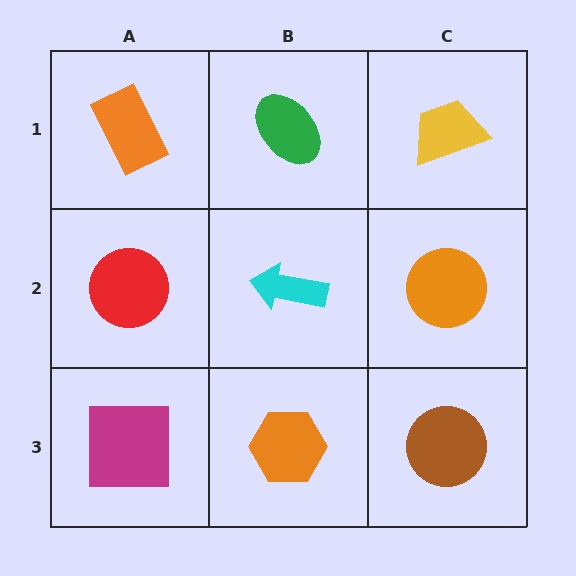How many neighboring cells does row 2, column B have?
4.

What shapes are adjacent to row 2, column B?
A green ellipse (row 1, column B), an orange hexagon (row 3, column B), a red circle (row 2, column A), an orange circle (row 2, column C).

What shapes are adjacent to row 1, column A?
A red circle (row 2, column A), a green ellipse (row 1, column B).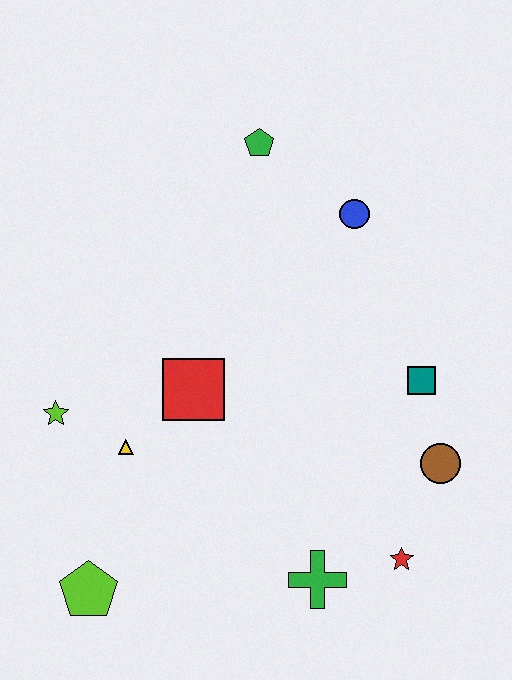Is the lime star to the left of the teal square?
Yes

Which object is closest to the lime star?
The yellow triangle is closest to the lime star.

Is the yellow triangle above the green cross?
Yes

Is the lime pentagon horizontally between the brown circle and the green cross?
No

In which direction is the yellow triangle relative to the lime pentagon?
The yellow triangle is above the lime pentagon.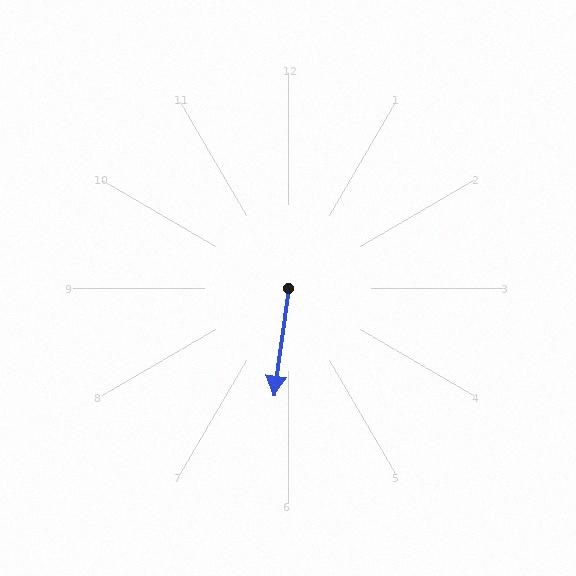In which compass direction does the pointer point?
South.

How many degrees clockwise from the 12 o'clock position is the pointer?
Approximately 188 degrees.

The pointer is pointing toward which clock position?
Roughly 6 o'clock.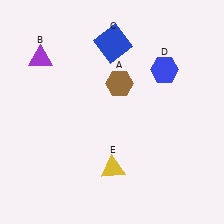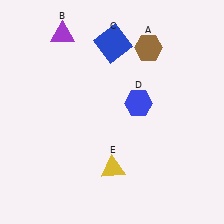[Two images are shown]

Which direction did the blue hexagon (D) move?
The blue hexagon (D) moved down.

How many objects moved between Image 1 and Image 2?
3 objects moved between the two images.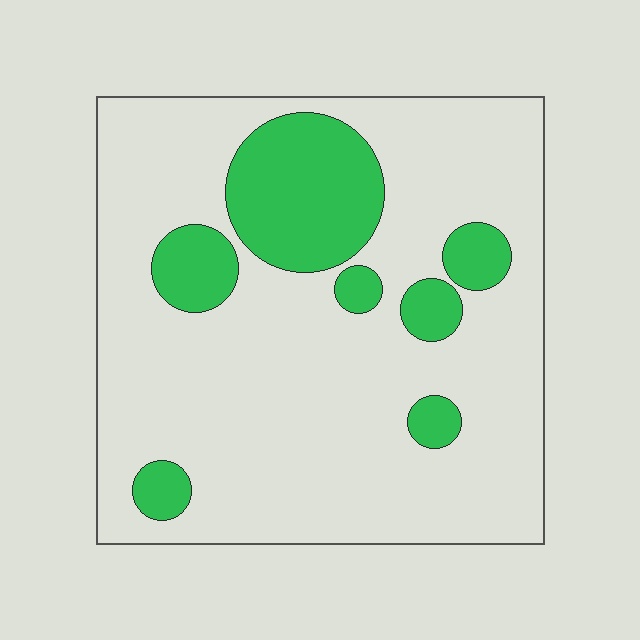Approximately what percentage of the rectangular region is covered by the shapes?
Approximately 20%.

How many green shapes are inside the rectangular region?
7.